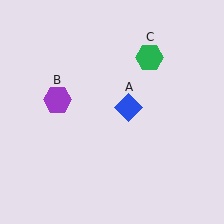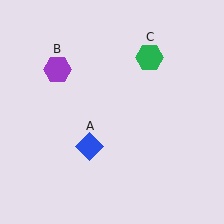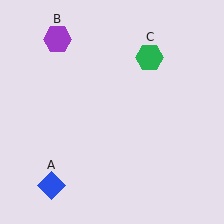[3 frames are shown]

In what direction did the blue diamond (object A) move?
The blue diamond (object A) moved down and to the left.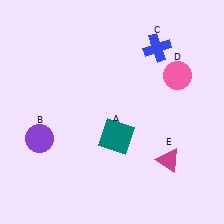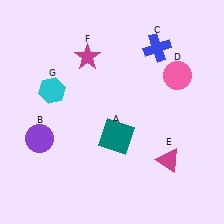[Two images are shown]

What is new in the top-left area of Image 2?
A magenta star (F) was added in the top-left area of Image 2.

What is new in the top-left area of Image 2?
A cyan hexagon (G) was added in the top-left area of Image 2.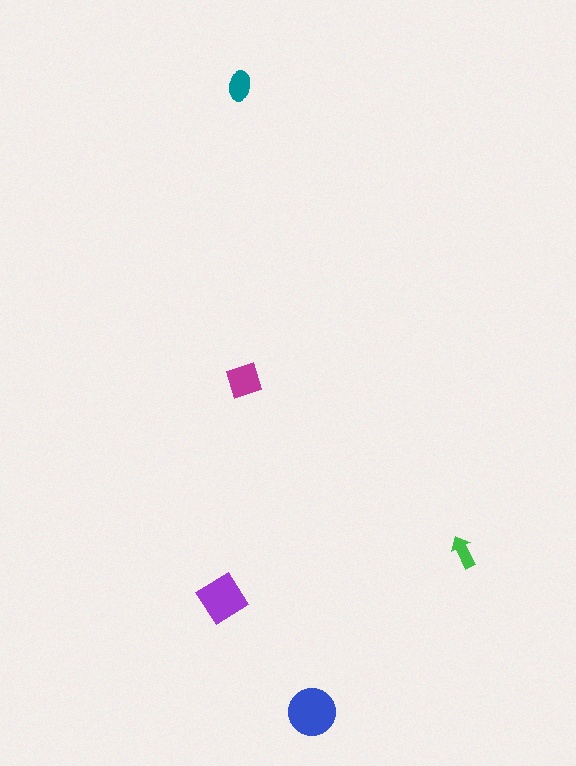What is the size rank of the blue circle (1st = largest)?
1st.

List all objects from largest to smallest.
The blue circle, the purple diamond, the magenta square, the teal ellipse, the green arrow.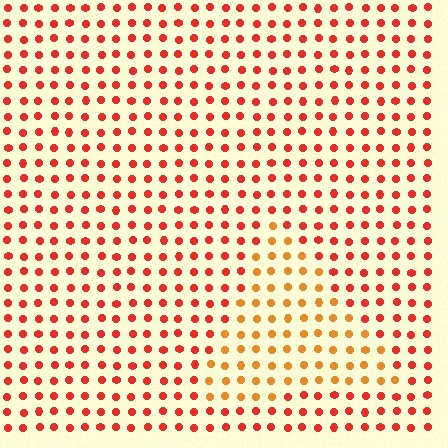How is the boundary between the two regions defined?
The boundary is defined purely by a slight shift in hue (about 31 degrees). Spacing, size, and orientation are identical on both sides.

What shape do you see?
I see a triangle.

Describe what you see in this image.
The image is filled with small red elements in a uniform arrangement. A triangle-shaped region is visible where the elements are tinted to a slightly different hue, forming a subtle color boundary.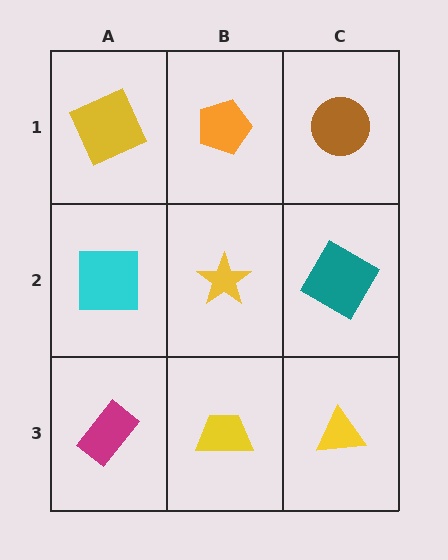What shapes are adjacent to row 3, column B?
A yellow star (row 2, column B), a magenta rectangle (row 3, column A), a yellow triangle (row 3, column C).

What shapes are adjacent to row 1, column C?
A teal square (row 2, column C), an orange pentagon (row 1, column B).